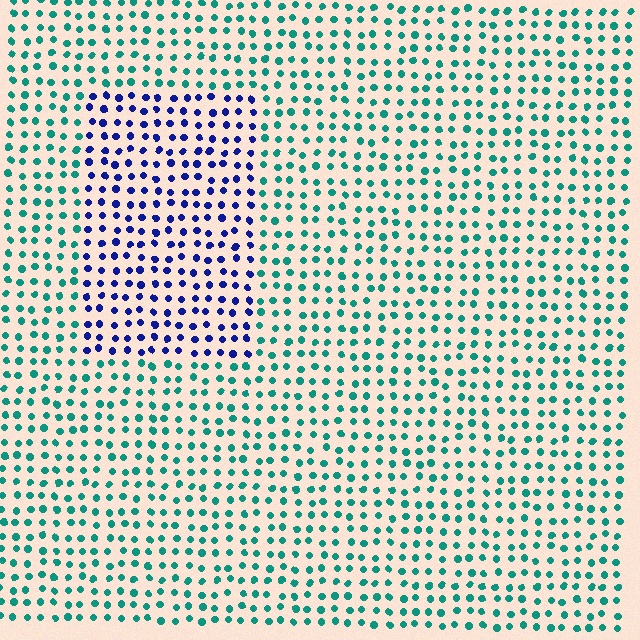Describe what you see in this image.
The image is filled with small teal elements in a uniform arrangement. A rectangle-shaped region is visible where the elements are tinted to a slightly different hue, forming a subtle color boundary.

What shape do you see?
I see a rectangle.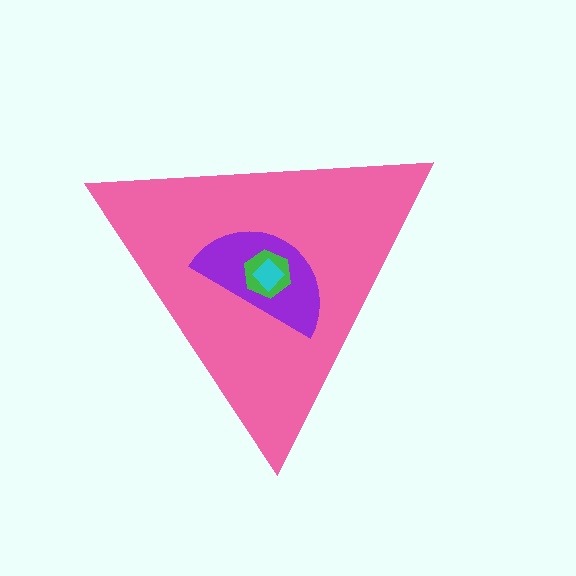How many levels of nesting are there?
4.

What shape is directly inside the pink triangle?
The purple semicircle.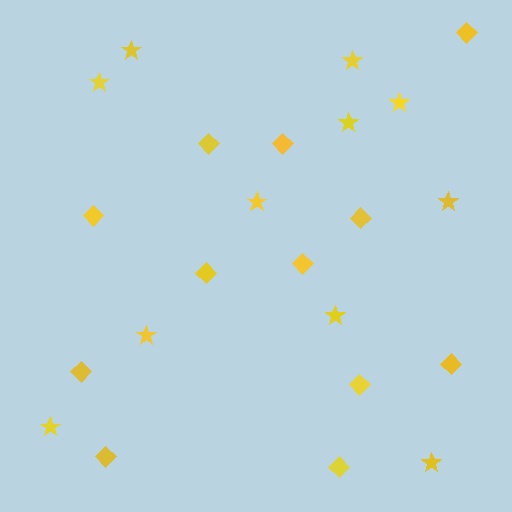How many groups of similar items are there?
There are 2 groups: one group of stars (11) and one group of diamonds (12).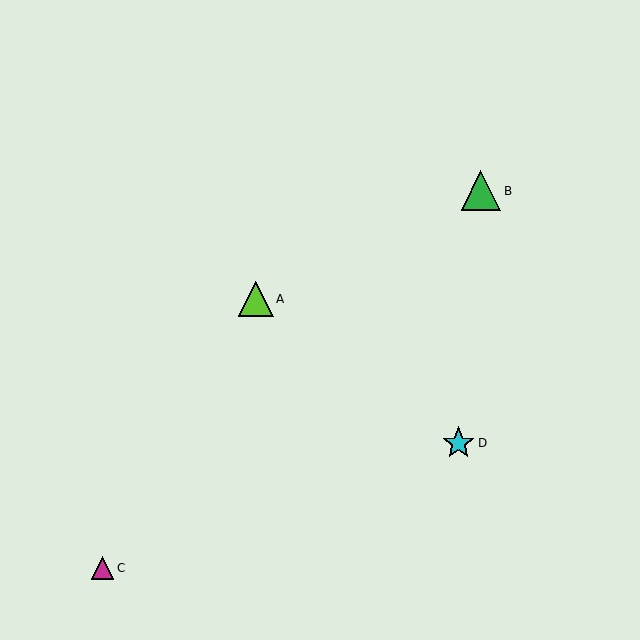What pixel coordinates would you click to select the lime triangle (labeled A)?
Click at (256, 299) to select the lime triangle A.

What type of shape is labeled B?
Shape B is a green triangle.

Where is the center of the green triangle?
The center of the green triangle is at (481, 191).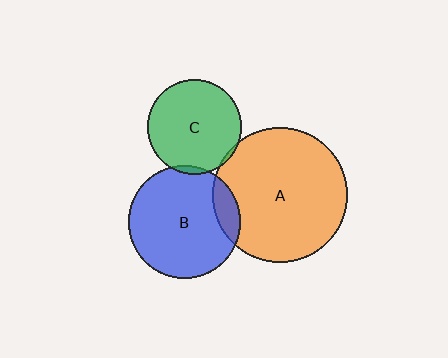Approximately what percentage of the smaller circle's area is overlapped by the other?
Approximately 5%.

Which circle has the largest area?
Circle A (orange).